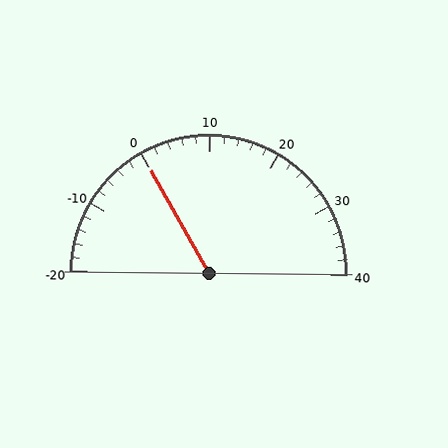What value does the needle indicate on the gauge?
The needle indicates approximately 0.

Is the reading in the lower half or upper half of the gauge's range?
The reading is in the lower half of the range (-20 to 40).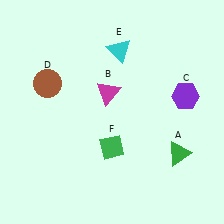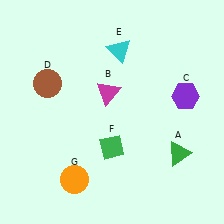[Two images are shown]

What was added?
An orange circle (G) was added in Image 2.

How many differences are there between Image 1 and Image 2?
There is 1 difference between the two images.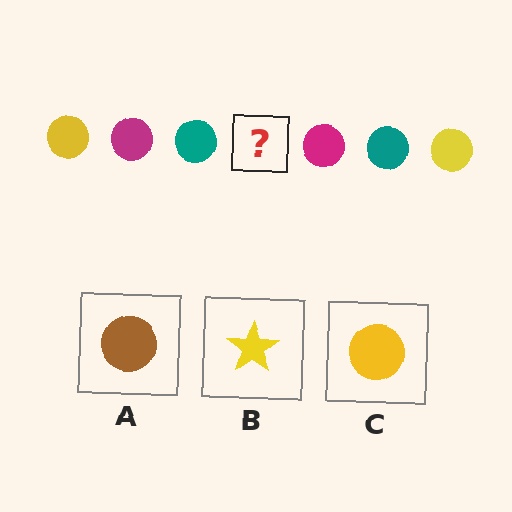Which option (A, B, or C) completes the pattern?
C.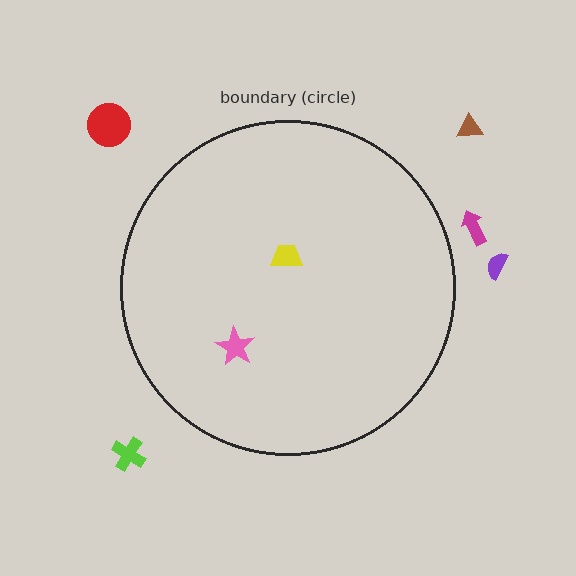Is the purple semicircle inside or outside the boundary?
Outside.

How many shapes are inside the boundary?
2 inside, 5 outside.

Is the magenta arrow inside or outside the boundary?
Outside.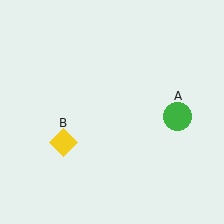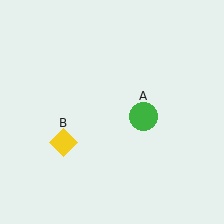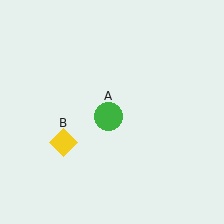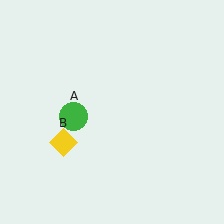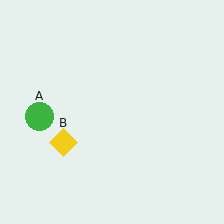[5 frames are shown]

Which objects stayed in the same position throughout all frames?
Yellow diamond (object B) remained stationary.